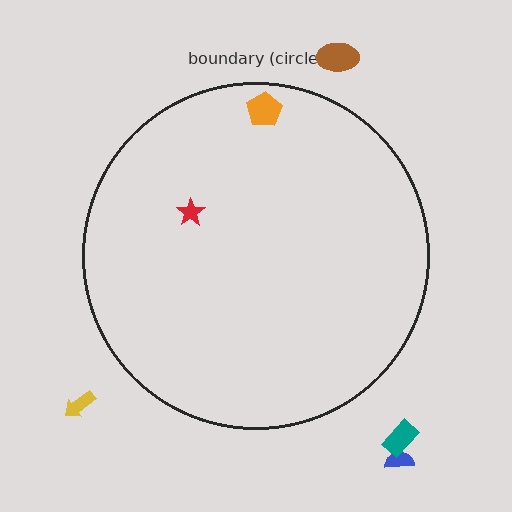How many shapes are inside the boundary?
2 inside, 4 outside.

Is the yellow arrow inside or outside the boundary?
Outside.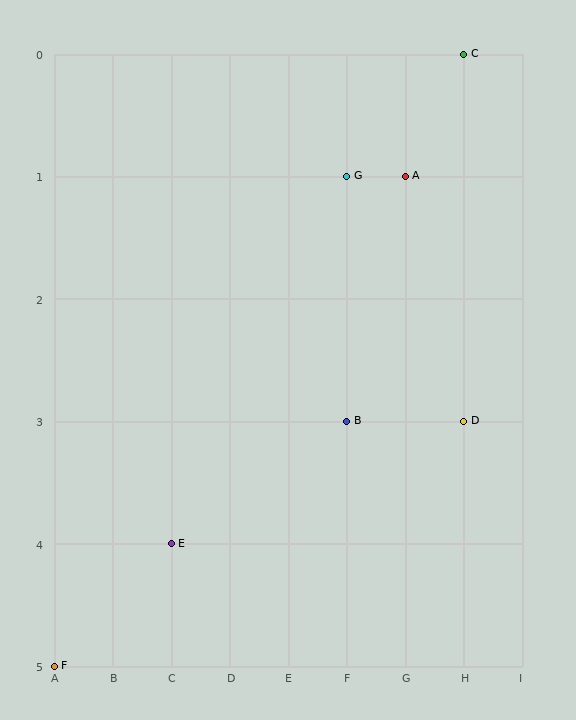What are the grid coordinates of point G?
Point G is at grid coordinates (F, 1).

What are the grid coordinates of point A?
Point A is at grid coordinates (G, 1).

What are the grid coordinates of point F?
Point F is at grid coordinates (A, 5).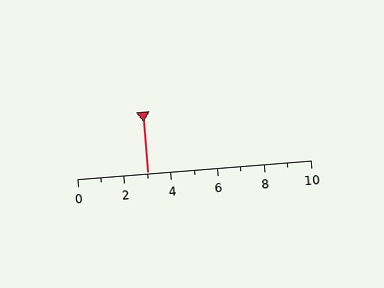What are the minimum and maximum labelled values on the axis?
The axis runs from 0 to 10.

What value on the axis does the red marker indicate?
The marker indicates approximately 3.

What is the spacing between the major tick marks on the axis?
The major ticks are spaced 2 apart.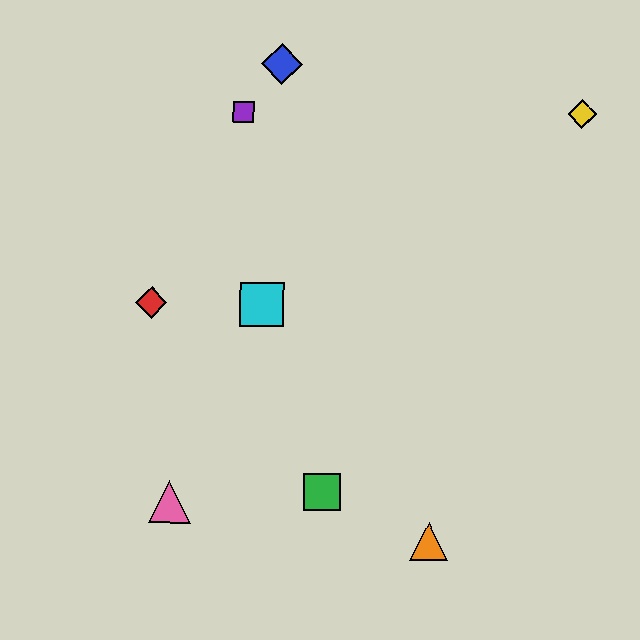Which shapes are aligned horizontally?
The red diamond, the cyan square are aligned horizontally.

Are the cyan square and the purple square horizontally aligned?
No, the cyan square is at y≈305 and the purple square is at y≈112.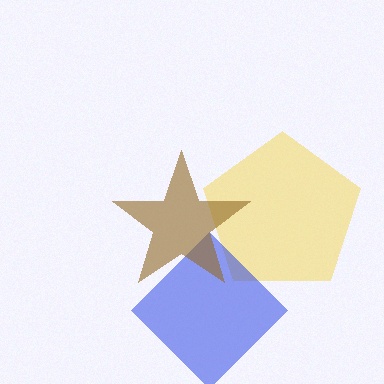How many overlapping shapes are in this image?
There are 3 overlapping shapes in the image.